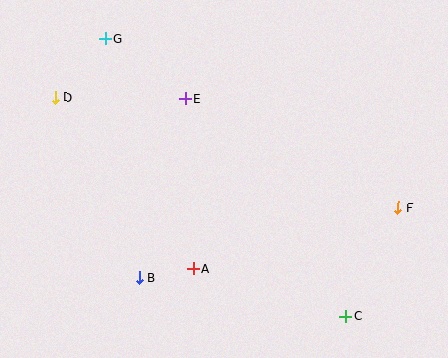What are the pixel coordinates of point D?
Point D is at (55, 97).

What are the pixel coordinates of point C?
Point C is at (346, 316).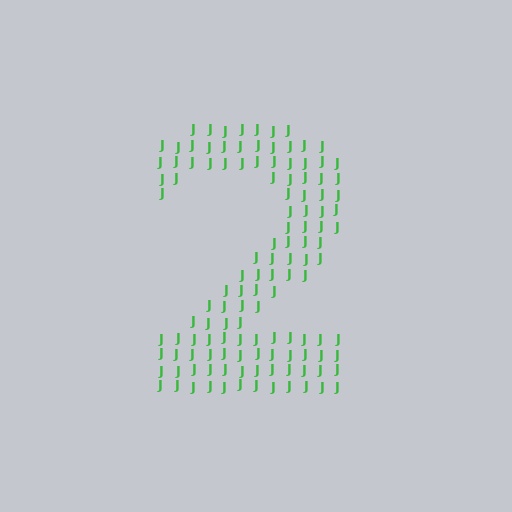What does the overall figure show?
The overall figure shows the digit 2.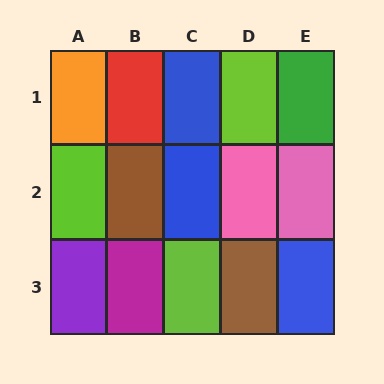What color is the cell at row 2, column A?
Lime.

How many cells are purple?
1 cell is purple.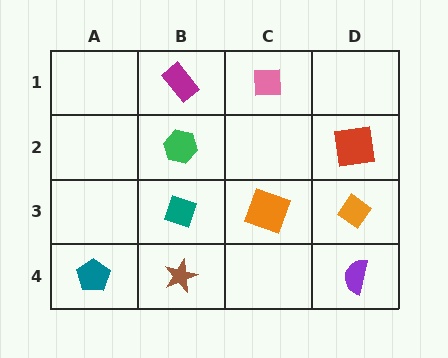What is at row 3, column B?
A teal diamond.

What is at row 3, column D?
An orange diamond.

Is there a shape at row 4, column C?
No, that cell is empty.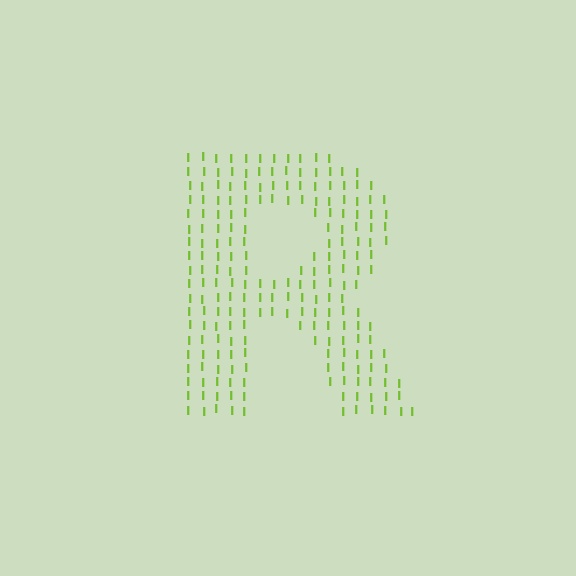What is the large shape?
The large shape is the letter R.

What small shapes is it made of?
It is made of small letter I's.